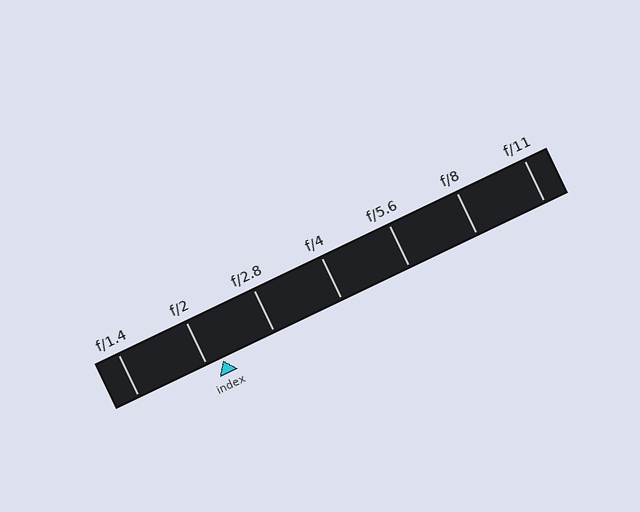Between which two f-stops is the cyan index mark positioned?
The index mark is between f/2 and f/2.8.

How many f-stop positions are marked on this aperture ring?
There are 7 f-stop positions marked.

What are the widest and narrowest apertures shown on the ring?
The widest aperture shown is f/1.4 and the narrowest is f/11.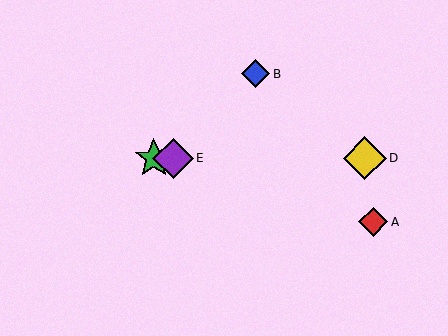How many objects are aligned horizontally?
3 objects (C, D, E) are aligned horizontally.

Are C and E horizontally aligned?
Yes, both are at y≈158.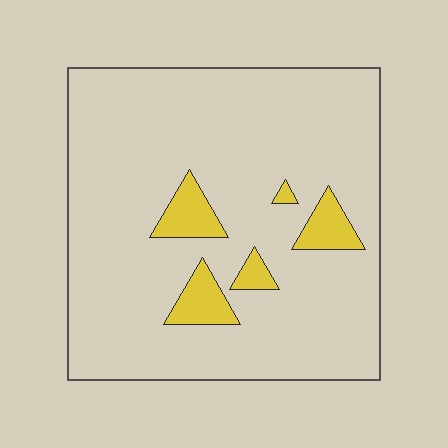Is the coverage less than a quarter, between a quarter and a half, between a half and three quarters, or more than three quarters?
Less than a quarter.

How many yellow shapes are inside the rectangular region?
5.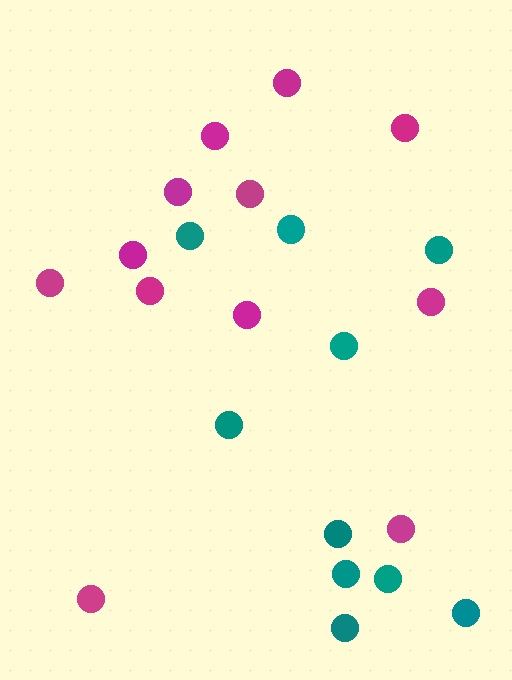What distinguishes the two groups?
There are 2 groups: one group of teal circles (10) and one group of magenta circles (12).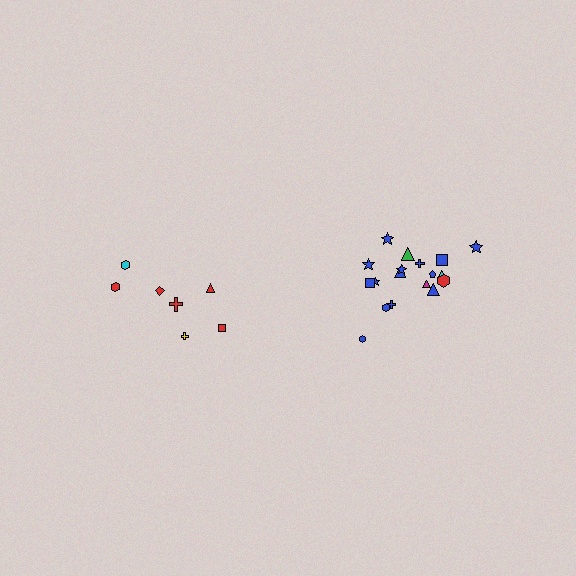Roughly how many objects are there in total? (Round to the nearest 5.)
Roughly 25 objects in total.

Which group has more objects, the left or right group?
The right group.